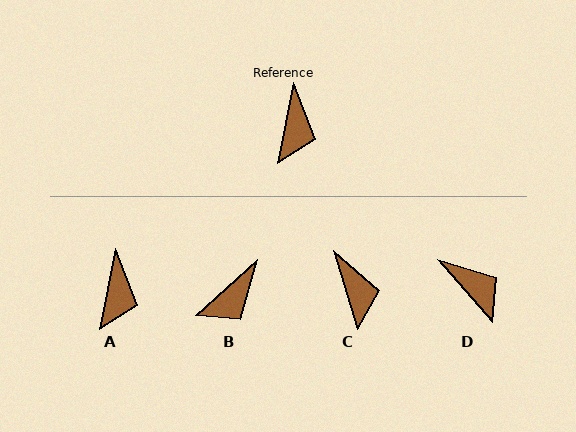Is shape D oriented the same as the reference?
No, it is off by about 52 degrees.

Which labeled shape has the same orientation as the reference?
A.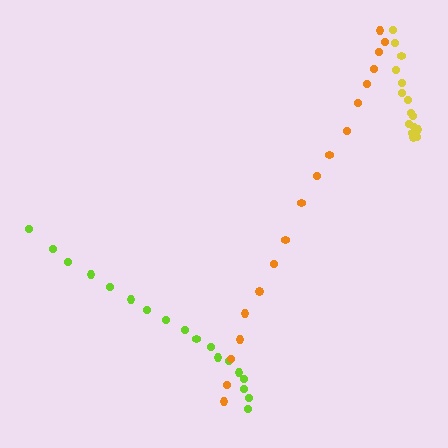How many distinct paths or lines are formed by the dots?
There are 3 distinct paths.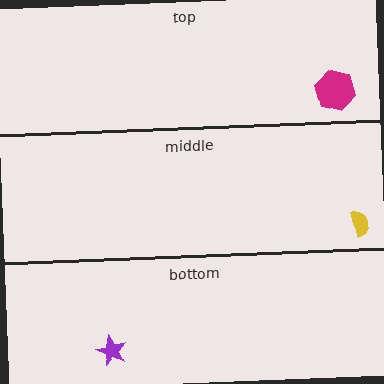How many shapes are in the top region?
1.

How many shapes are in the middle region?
1.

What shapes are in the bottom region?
The purple star.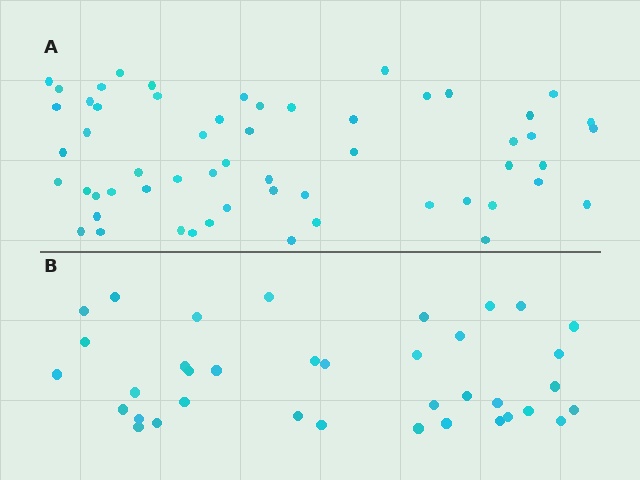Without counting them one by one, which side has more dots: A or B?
Region A (the top region) has more dots.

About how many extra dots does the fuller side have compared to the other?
Region A has approximately 20 more dots than region B.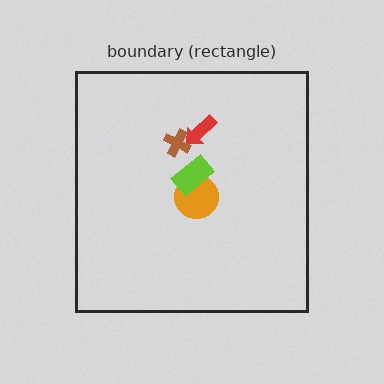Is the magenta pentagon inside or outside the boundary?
Inside.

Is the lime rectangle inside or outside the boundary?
Inside.